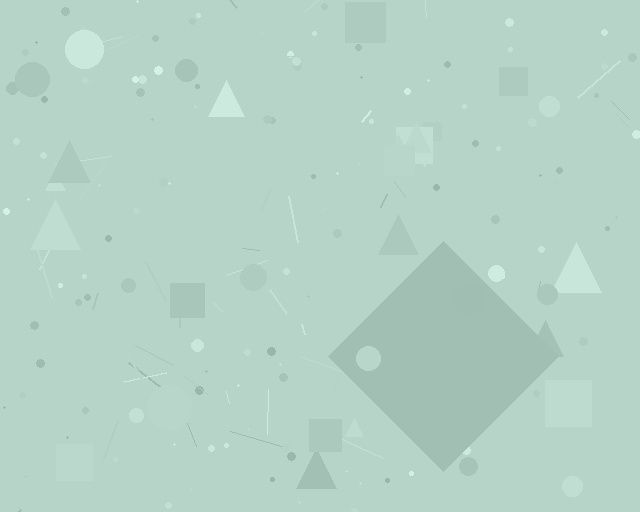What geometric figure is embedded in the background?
A diamond is embedded in the background.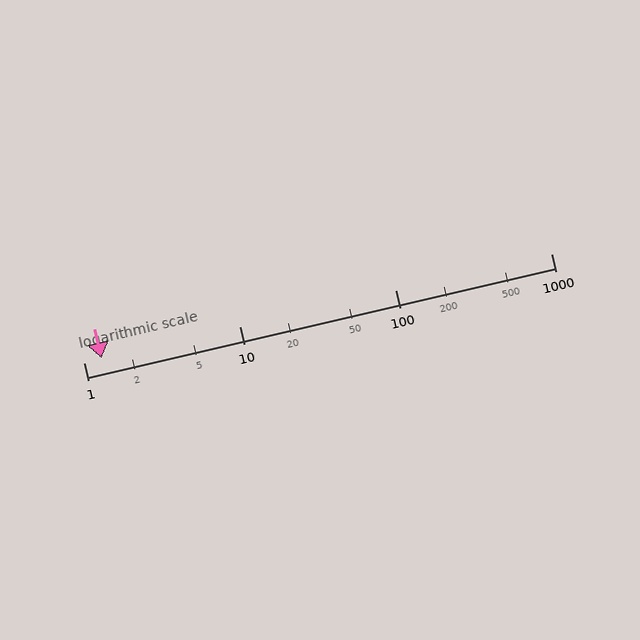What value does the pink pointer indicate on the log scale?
The pointer indicates approximately 1.3.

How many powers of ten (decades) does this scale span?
The scale spans 3 decades, from 1 to 1000.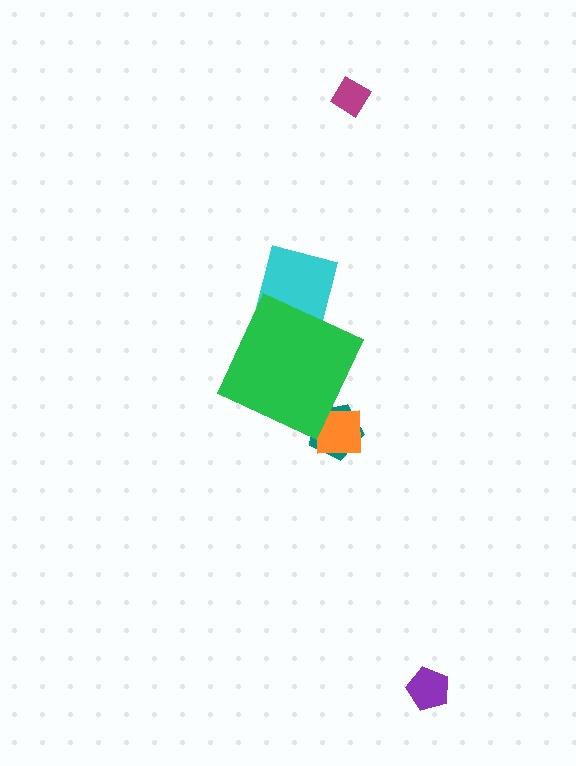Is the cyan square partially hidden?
Yes, the cyan square is partially hidden behind the green diamond.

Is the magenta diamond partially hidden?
No, the magenta diamond is fully visible.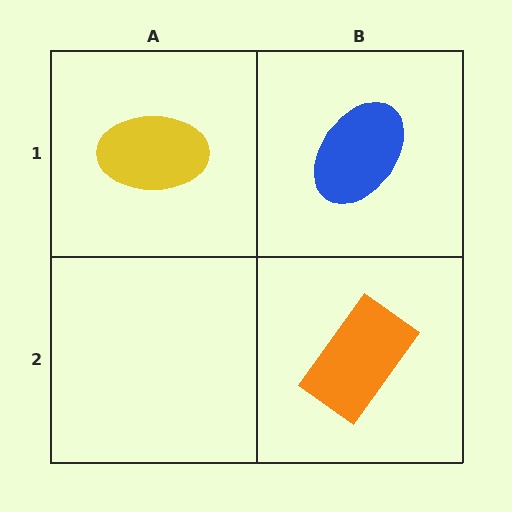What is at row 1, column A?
A yellow ellipse.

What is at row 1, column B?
A blue ellipse.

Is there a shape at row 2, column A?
No, that cell is empty.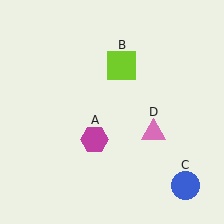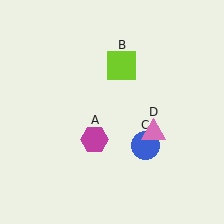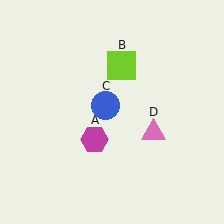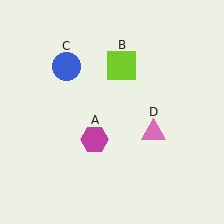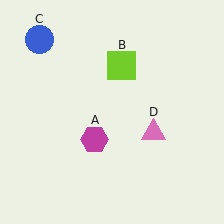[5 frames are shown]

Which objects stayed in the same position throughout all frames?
Magenta hexagon (object A) and lime square (object B) and pink triangle (object D) remained stationary.